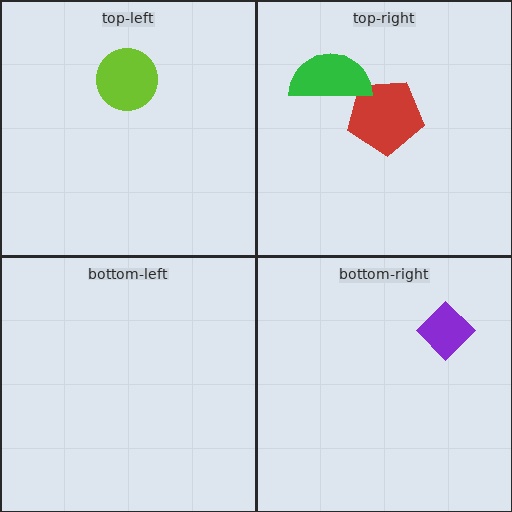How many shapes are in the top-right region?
2.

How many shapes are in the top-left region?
1.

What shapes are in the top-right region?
The red pentagon, the green semicircle.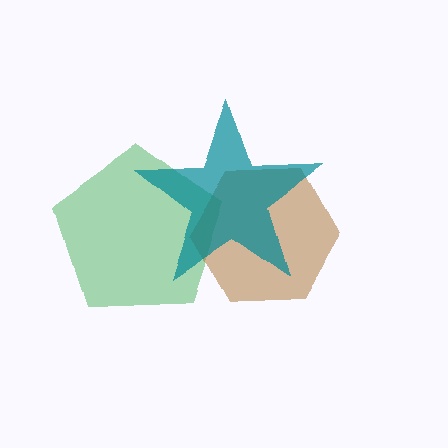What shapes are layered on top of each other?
The layered shapes are: a green pentagon, a brown hexagon, a teal star.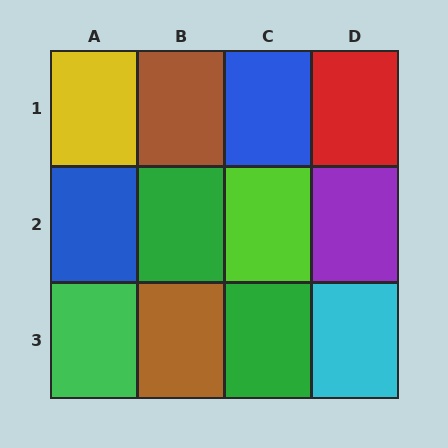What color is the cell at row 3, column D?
Cyan.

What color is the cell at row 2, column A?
Blue.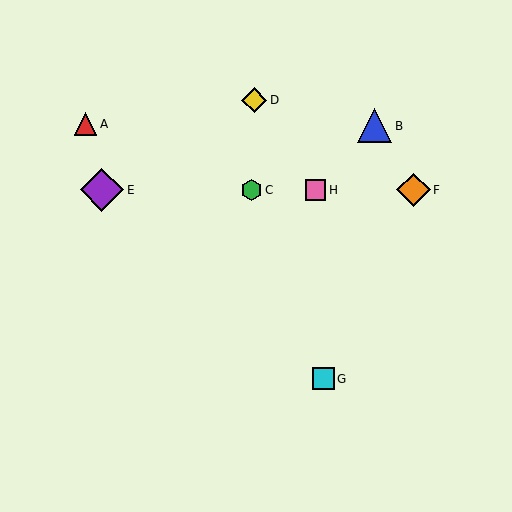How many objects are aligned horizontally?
4 objects (C, E, F, H) are aligned horizontally.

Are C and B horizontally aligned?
No, C is at y≈190 and B is at y≈126.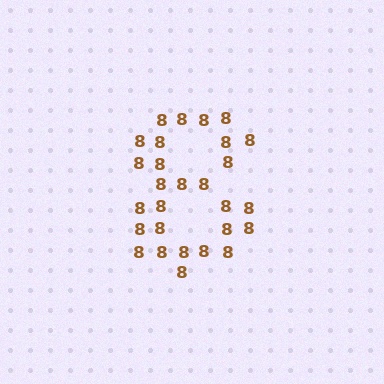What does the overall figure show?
The overall figure shows the digit 8.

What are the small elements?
The small elements are digit 8's.